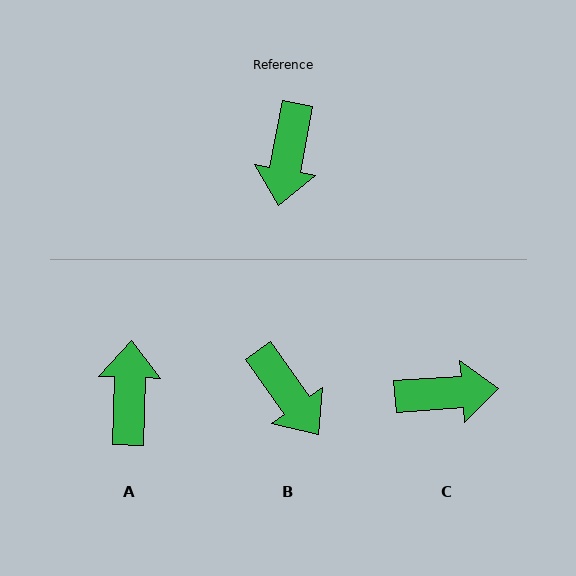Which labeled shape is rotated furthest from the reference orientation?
A, about 171 degrees away.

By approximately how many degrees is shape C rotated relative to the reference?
Approximately 105 degrees counter-clockwise.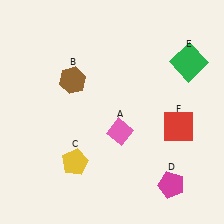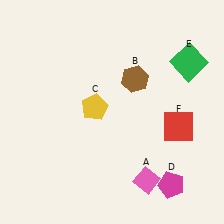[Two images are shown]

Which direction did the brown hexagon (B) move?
The brown hexagon (B) moved right.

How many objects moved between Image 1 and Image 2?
3 objects moved between the two images.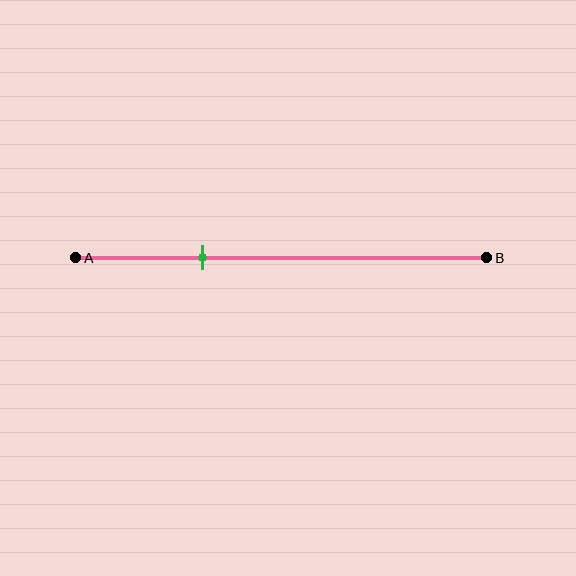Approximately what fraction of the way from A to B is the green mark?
The green mark is approximately 30% of the way from A to B.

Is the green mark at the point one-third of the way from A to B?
Yes, the mark is approximately at the one-third point.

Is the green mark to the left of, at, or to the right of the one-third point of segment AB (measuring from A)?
The green mark is approximately at the one-third point of segment AB.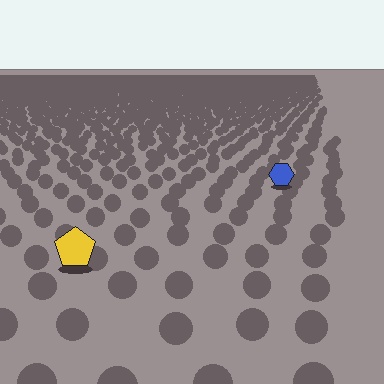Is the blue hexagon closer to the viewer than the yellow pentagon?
No. The yellow pentagon is closer — you can tell from the texture gradient: the ground texture is coarser near it.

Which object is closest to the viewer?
The yellow pentagon is closest. The texture marks near it are larger and more spread out.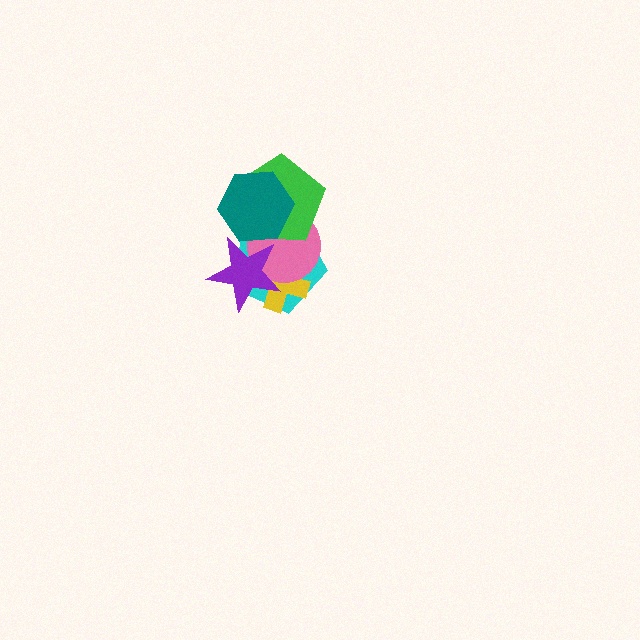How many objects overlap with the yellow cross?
3 objects overlap with the yellow cross.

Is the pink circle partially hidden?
Yes, it is partially covered by another shape.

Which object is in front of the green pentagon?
The teal hexagon is in front of the green pentagon.